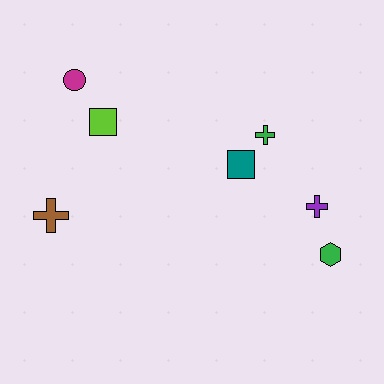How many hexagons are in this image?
There is 1 hexagon.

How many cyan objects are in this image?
There are no cyan objects.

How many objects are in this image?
There are 7 objects.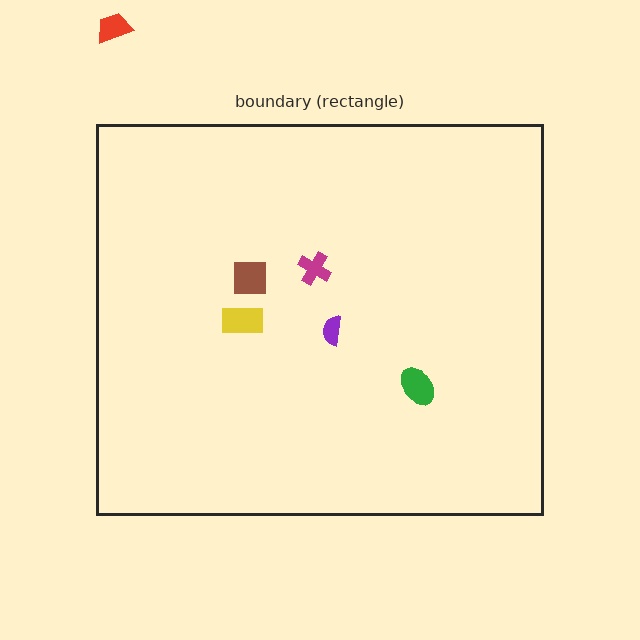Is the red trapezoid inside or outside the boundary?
Outside.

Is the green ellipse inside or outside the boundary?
Inside.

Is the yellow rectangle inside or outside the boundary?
Inside.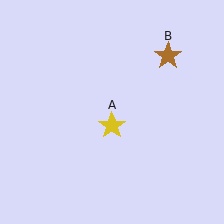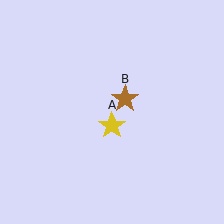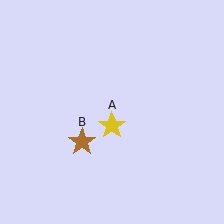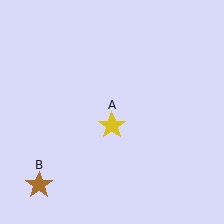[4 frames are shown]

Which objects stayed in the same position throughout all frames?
Yellow star (object A) remained stationary.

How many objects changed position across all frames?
1 object changed position: brown star (object B).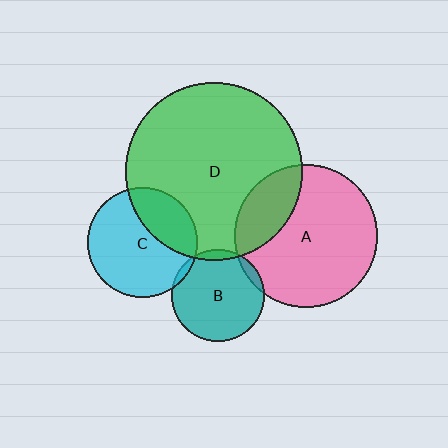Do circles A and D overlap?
Yes.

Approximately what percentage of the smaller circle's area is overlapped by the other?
Approximately 25%.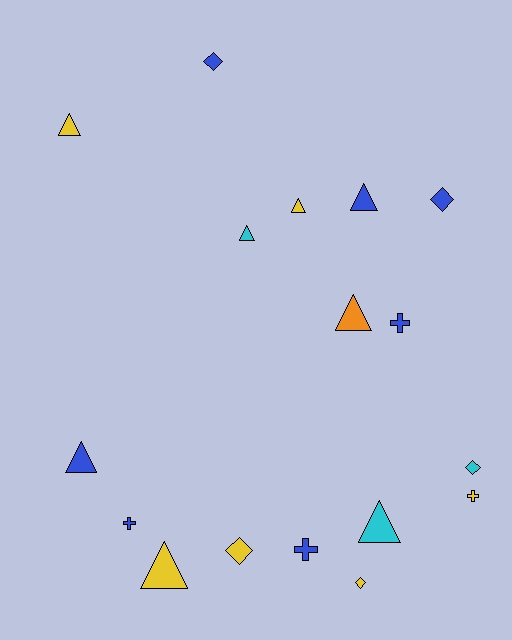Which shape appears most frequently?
Triangle, with 8 objects.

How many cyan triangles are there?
There are 2 cyan triangles.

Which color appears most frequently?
Blue, with 7 objects.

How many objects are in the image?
There are 17 objects.